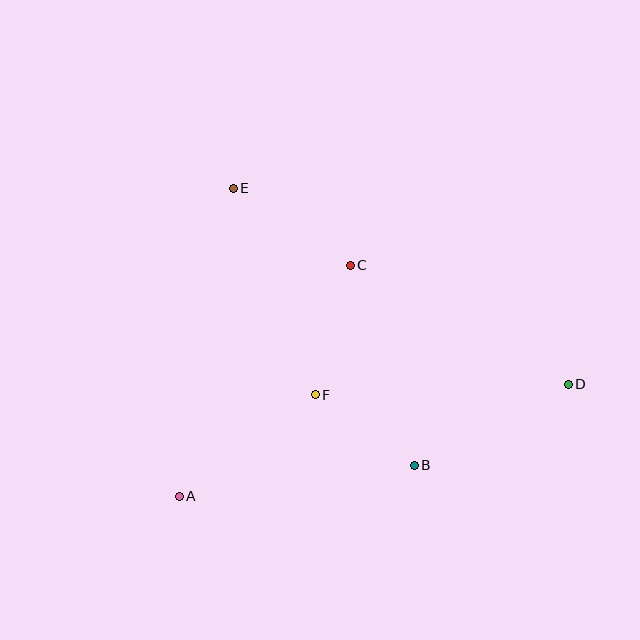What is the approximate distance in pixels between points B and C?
The distance between B and C is approximately 210 pixels.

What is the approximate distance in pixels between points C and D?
The distance between C and D is approximately 248 pixels.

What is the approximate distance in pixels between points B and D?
The distance between B and D is approximately 174 pixels.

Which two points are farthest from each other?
Points A and D are farthest from each other.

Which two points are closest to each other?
Points B and F are closest to each other.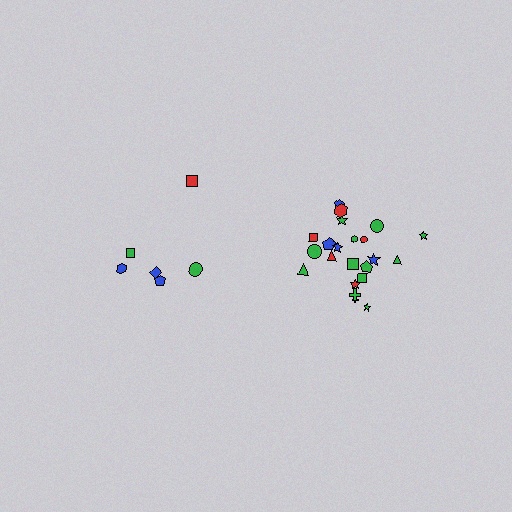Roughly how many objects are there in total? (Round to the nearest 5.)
Roughly 30 objects in total.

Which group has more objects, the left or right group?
The right group.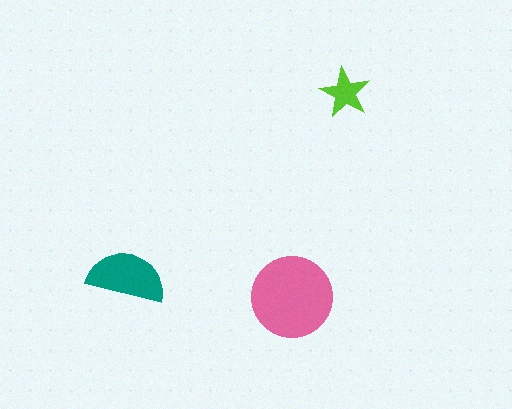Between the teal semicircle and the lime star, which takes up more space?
The teal semicircle.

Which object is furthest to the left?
The teal semicircle is leftmost.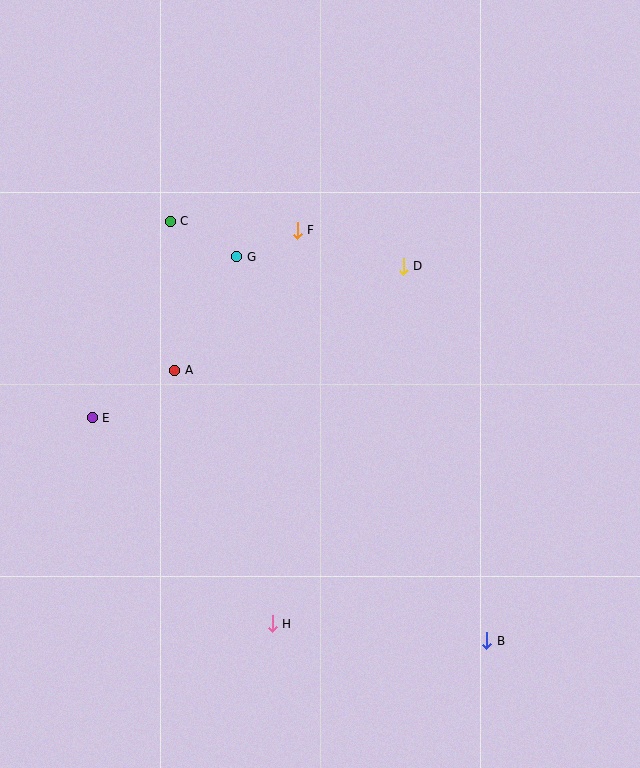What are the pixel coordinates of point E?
Point E is at (92, 418).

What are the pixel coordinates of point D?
Point D is at (403, 266).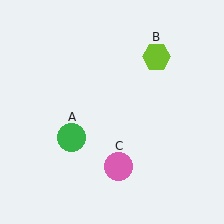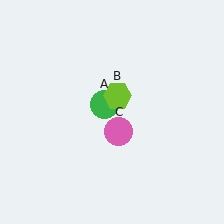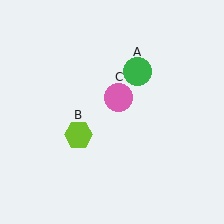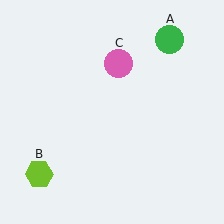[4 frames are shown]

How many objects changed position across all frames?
3 objects changed position: green circle (object A), lime hexagon (object B), pink circle (object C).